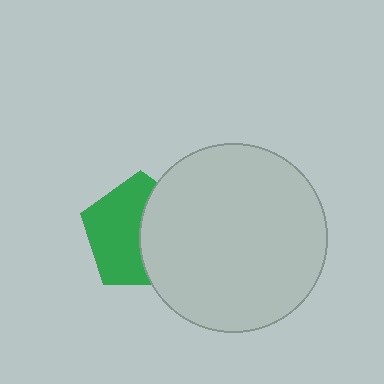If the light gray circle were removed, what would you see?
You would see the complete green pentagon.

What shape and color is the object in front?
The object in front is a light gray circle.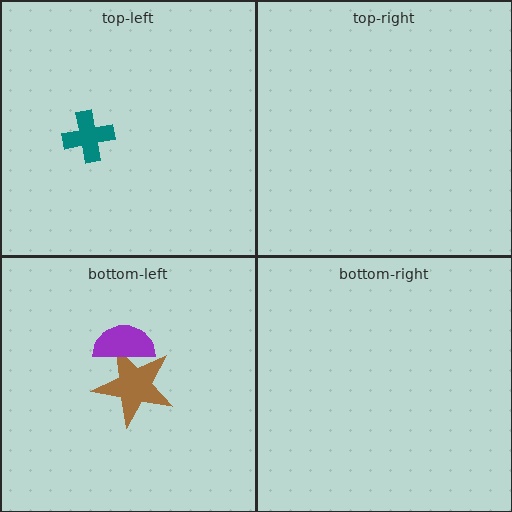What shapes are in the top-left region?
The teal cross.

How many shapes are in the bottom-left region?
2.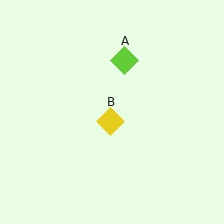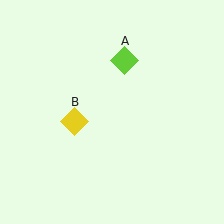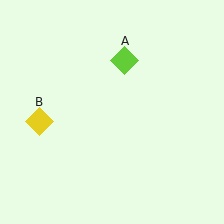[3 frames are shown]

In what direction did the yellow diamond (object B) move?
The yellow diamond (object B) moved left.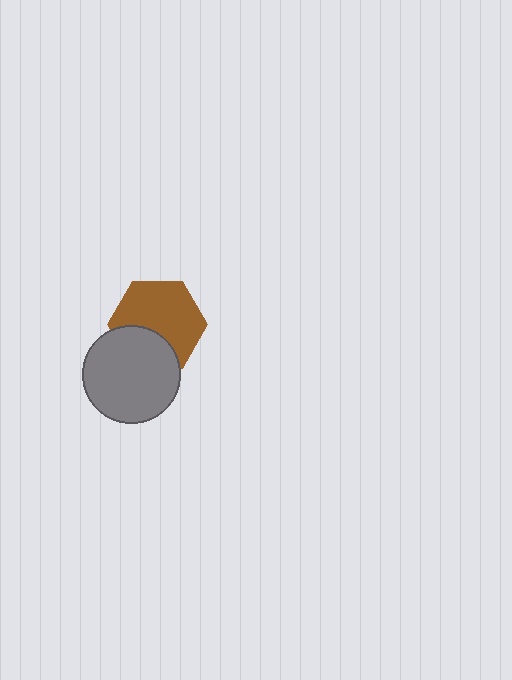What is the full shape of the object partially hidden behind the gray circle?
The partially hidden object is a brown hexagon.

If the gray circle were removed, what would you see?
You would see the complete brown hexagon.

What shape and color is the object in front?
The object in front is a gray circle.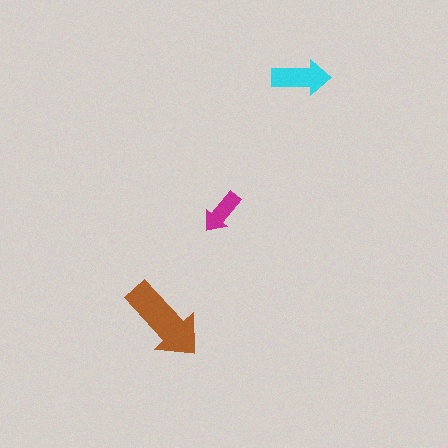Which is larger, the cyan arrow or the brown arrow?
The brown one.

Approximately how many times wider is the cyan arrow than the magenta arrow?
About 1.5 times wider.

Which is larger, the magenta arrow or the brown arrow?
The brown one.